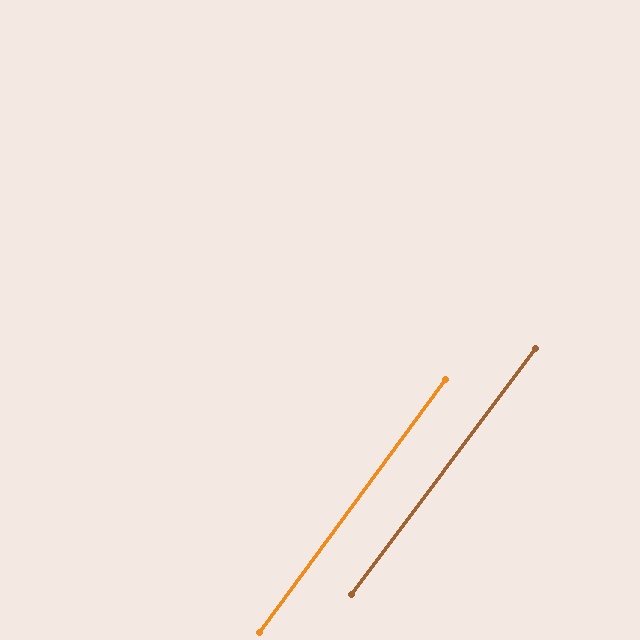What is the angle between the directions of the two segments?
Approximately 1 degree.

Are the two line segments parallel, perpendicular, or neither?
Parallel — their directions differ by only 0.6°.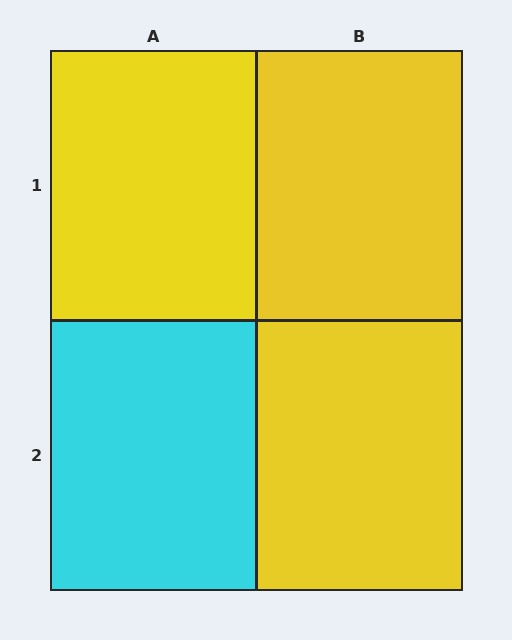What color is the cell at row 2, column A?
Cyan.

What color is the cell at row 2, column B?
Yellow.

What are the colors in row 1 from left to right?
Yellow, yellow.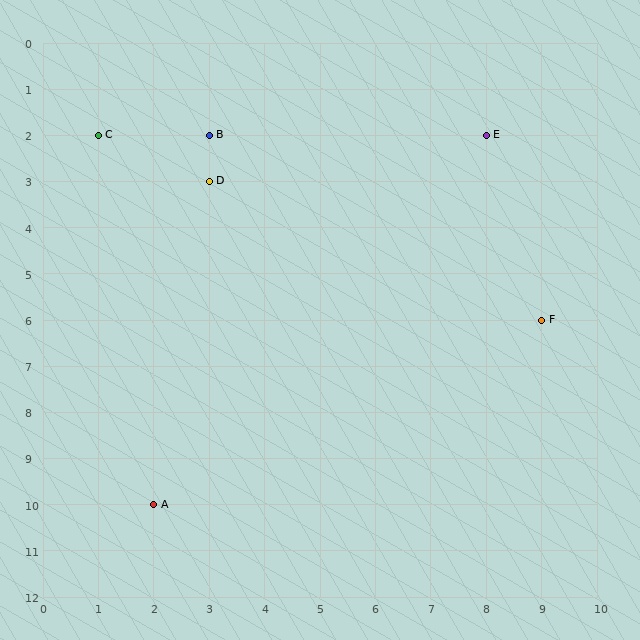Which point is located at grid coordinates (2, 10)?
Point A is at (2, 10).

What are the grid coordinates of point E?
Point E is at grid coordinates (8, 2).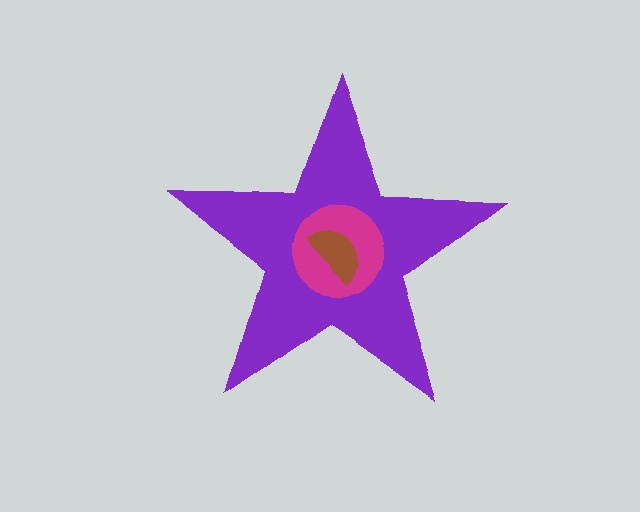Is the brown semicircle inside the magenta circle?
Yes.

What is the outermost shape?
The purple star.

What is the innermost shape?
The brown semicircle.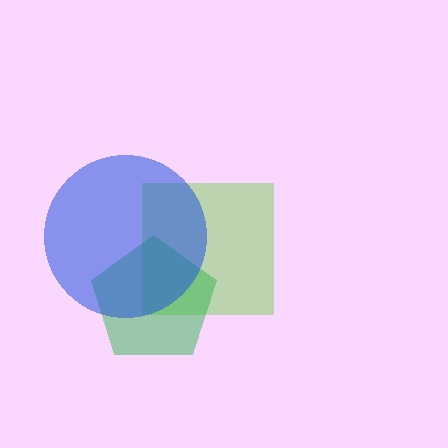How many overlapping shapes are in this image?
There are 3 overlapping shapes in the image.